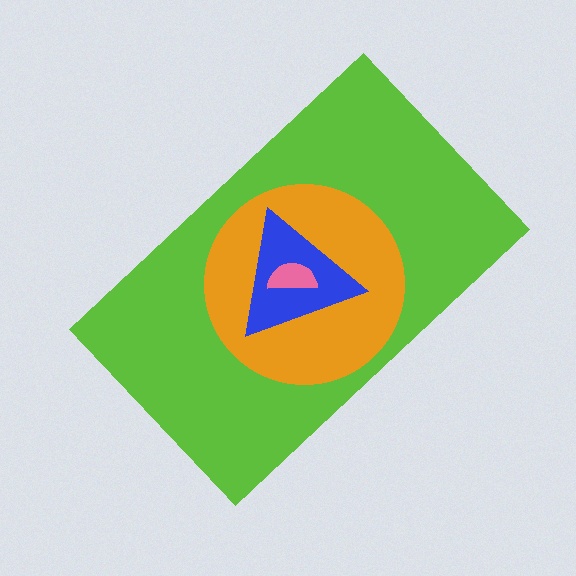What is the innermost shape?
The pink semicircle.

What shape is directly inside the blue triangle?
The pink semicircle.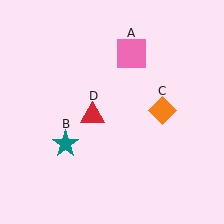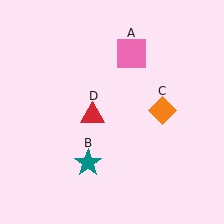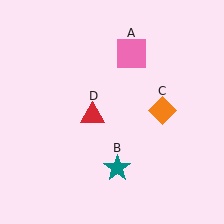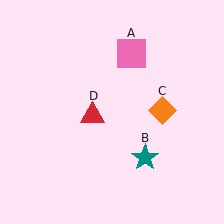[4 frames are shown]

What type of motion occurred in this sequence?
The teal star (object B) rotated counterclockwise around the center of the scene.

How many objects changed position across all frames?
1 object changed position: teal star (object B).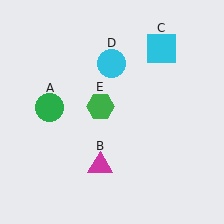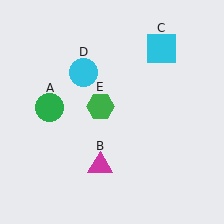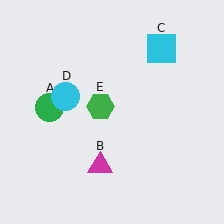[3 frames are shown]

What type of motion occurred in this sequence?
The cyan circle (object D) rotated counterclockwise around the center of the scene.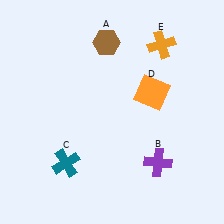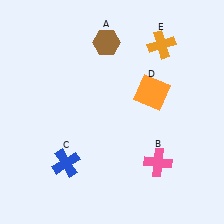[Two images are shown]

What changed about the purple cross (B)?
In Image 1, B is purple. In Image 2, it changed to pink.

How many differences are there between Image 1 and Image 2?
There are 2 differences between the two images.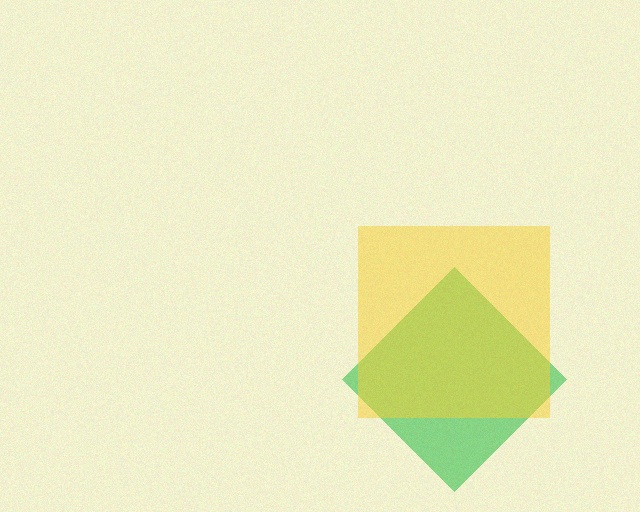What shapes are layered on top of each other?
The layered shapes are: a green diamond, a yellow square.